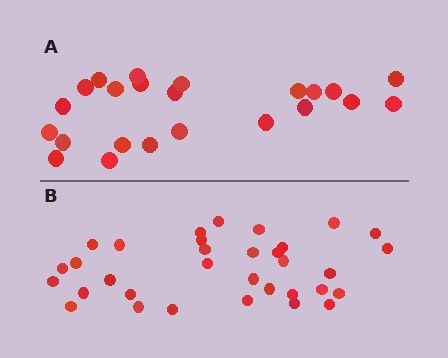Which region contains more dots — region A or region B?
Region B (the bottom region) has more dots.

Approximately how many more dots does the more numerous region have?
Region B has roughly 10 or so more dots than region A.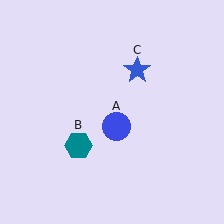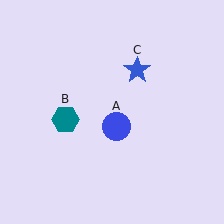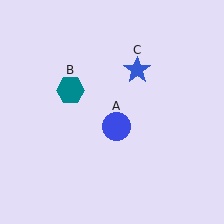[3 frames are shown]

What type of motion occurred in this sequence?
The teal hexagon (object B) rotated clockwise around the center of the scene.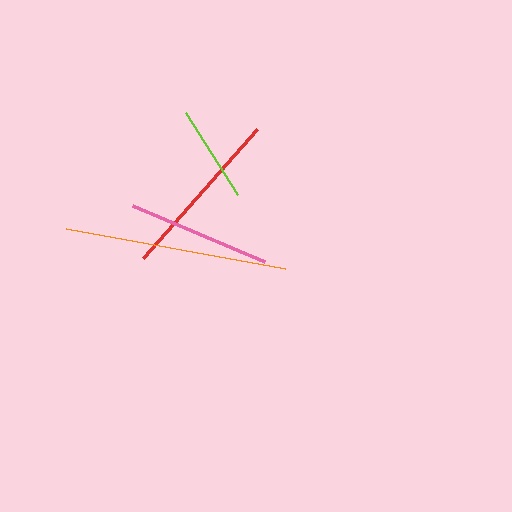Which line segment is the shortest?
The lime line is the shortest at approximately 97 pixels.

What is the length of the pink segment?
The pink segment is approximately 143 pixels long.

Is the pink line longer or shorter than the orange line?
The orange line is longer than the pink line.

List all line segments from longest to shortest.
From longest to shortest: orange, red, pink, lime.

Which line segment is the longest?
The orange line is the longest at approximately 223 pixels.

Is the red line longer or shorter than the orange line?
The orange line is longer than the red line.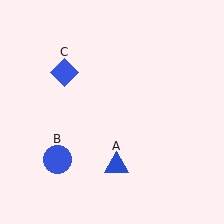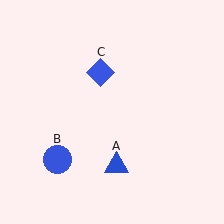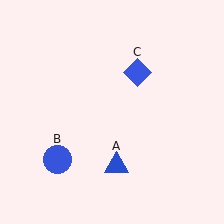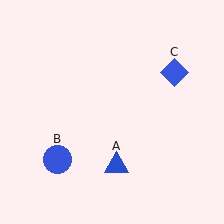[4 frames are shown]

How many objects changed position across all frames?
1 object changed position: blue diamond (object C).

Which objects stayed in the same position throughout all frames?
Blue triangle (object A) and blue circle (object B) remained stationary.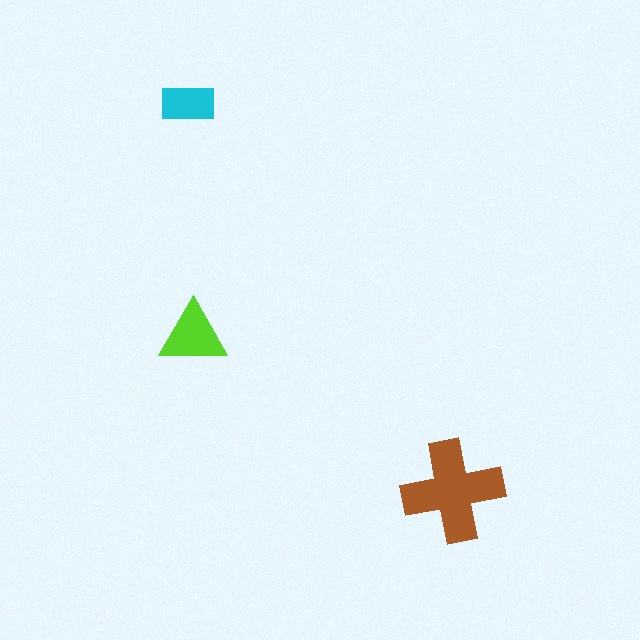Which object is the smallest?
The cyan rectangle.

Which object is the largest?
The brown cross.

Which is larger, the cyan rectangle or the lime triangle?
The lime triangle.